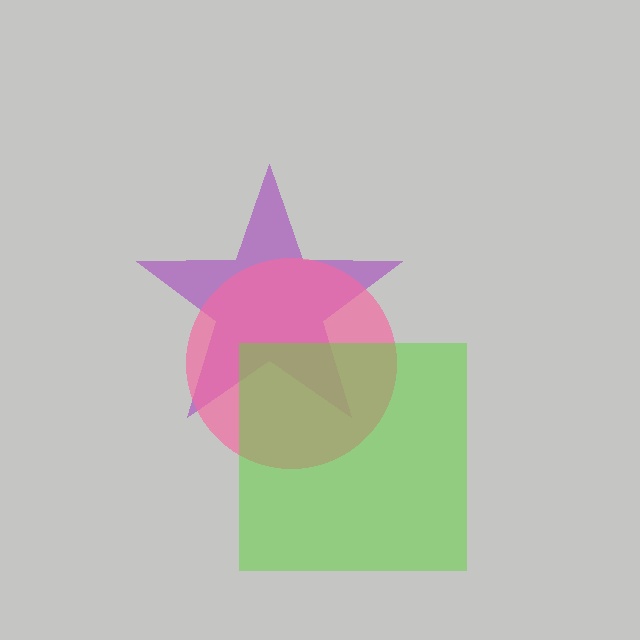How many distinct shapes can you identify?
There are 3 distinct shapes: a purple star, a pink circle, a lime square.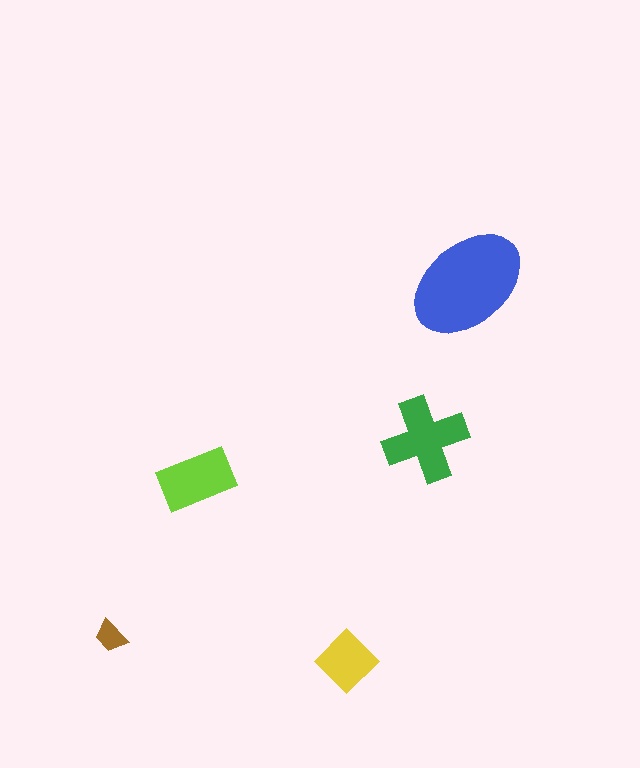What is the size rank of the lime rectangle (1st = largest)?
3rd.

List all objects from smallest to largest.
The brown trapezoid, the yellow diamond, the lime rectangle, the green cross, the blue ellipse.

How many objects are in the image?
There are 5 objects in the image.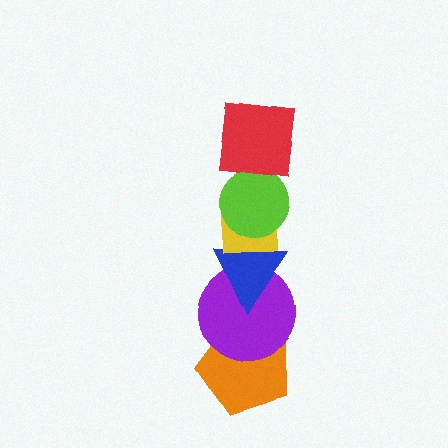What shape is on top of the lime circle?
The red square is on top of the lime circle.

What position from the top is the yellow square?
The yellow square is 3rd from the top.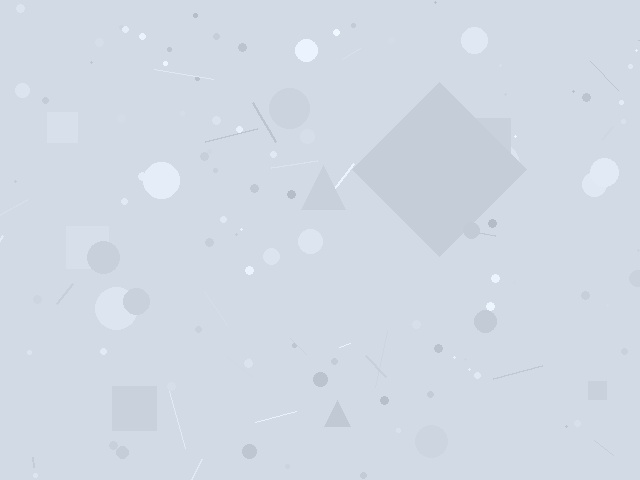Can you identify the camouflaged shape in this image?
The camouflaged shape is a diamond.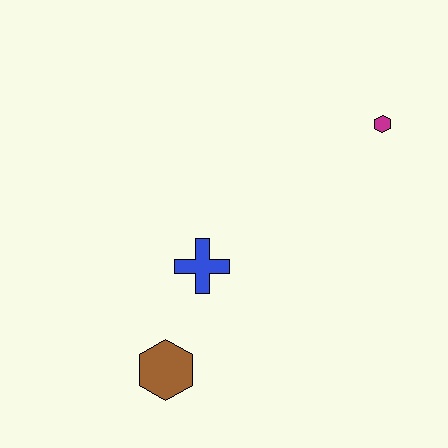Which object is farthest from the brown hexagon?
The magenta hexagon is farthest from the brown hexagon.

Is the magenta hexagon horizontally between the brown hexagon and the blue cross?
No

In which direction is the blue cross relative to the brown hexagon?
The blue cross is above the brown hexagon.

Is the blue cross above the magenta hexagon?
No